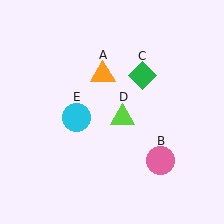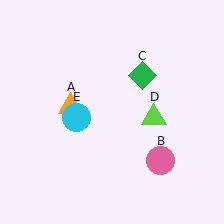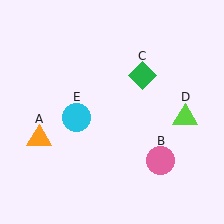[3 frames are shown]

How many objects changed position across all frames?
2 objects changed position: orange triangle (object A), lime triangle (object D).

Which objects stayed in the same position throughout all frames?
Pink circle (object B) and green diamond (object C) and cyan circle (object E) remained stationary.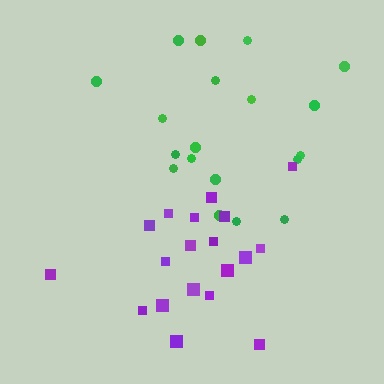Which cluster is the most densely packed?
Purple.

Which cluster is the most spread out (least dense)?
Green.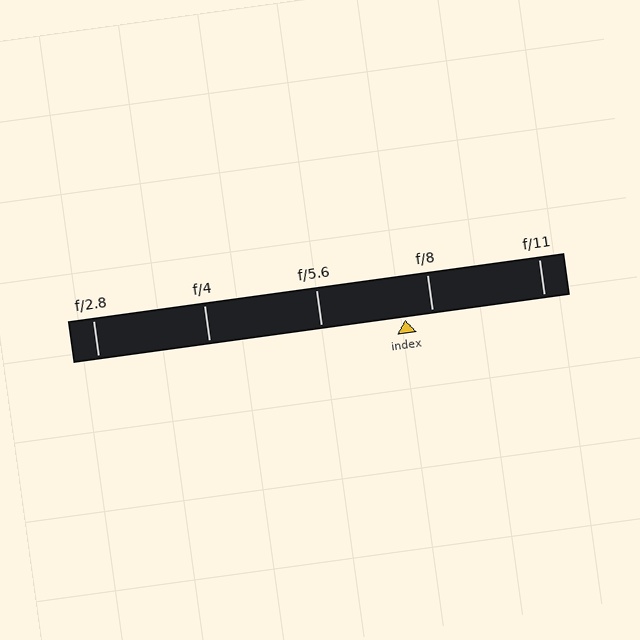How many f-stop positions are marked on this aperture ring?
There are 5 f-stop positions marked.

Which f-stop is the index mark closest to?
The index mark is closest to f/8.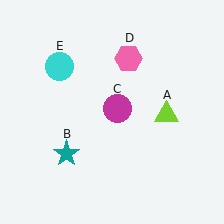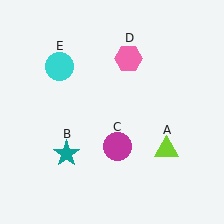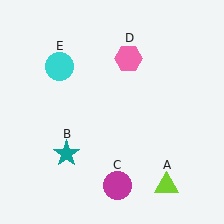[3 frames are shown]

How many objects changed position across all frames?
2 objects changed position: lime triangle (object A), magenta circle (object C).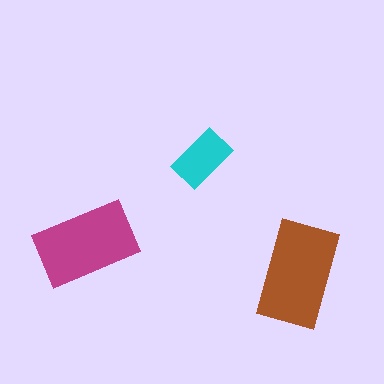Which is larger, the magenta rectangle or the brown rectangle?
The brown one.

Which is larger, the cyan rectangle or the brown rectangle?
The brown one.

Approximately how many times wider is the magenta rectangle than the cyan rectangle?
About 1.5 times wider.